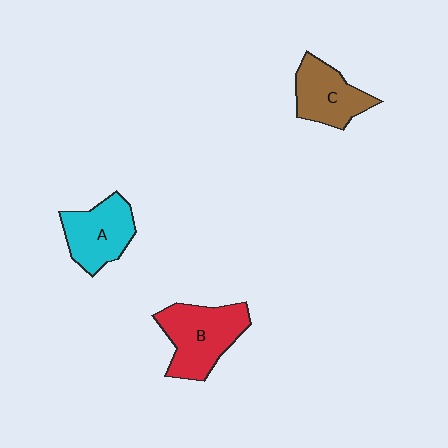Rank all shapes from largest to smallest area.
From largest to smallest: B (red), A (cyan), C (brown).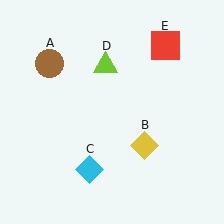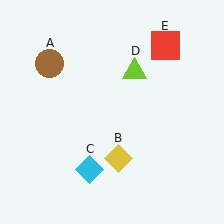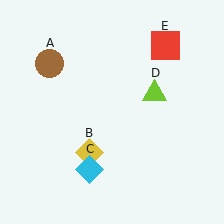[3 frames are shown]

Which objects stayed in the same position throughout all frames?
Brown circle (object A) and cyan diamond (object C) and red square (object E) remained stationary.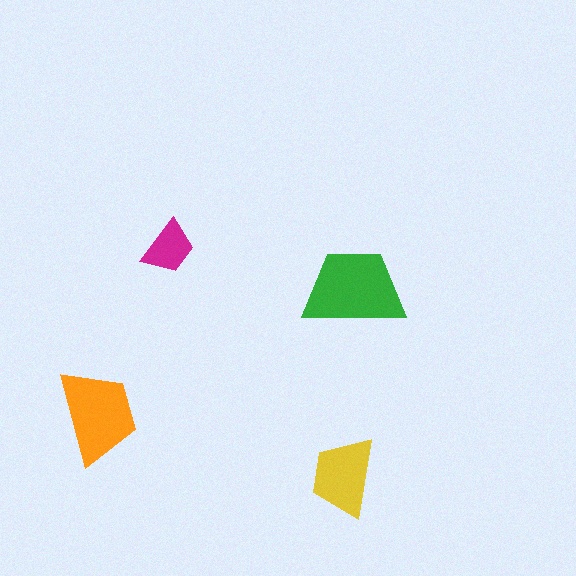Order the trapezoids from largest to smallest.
the green one, the orange one, the yellow one, the magenta one.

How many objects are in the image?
There are 4 objects in the image.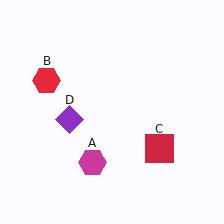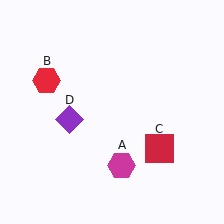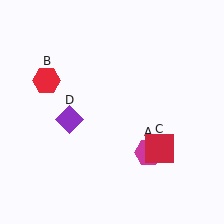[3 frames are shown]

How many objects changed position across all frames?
1 object changed position: magenta hexagon (object A).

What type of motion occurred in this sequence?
The magenta hexagon (object A) rotated counterclockwise around the center of the scene.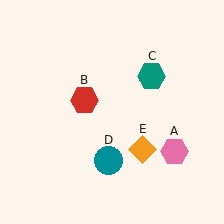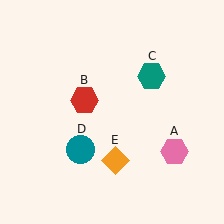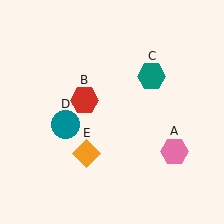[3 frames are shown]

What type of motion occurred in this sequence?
The teal circle (object D), orange diamond (object E) rotated clockwise around the center of the scene.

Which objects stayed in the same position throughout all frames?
Pink hexagon (object A) and red hexagon (object B) and teal hexagon (object C) remained stationary.